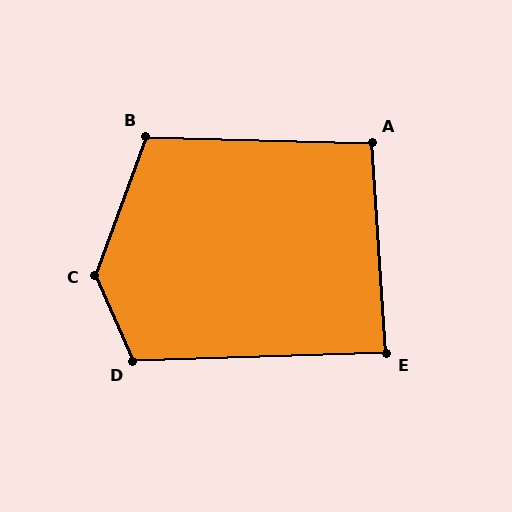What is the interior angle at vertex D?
Approximately 112 degrees (obtuse).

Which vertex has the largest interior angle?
C, at approximately 136 degrees.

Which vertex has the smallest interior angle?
E, at approximately 88 degrees.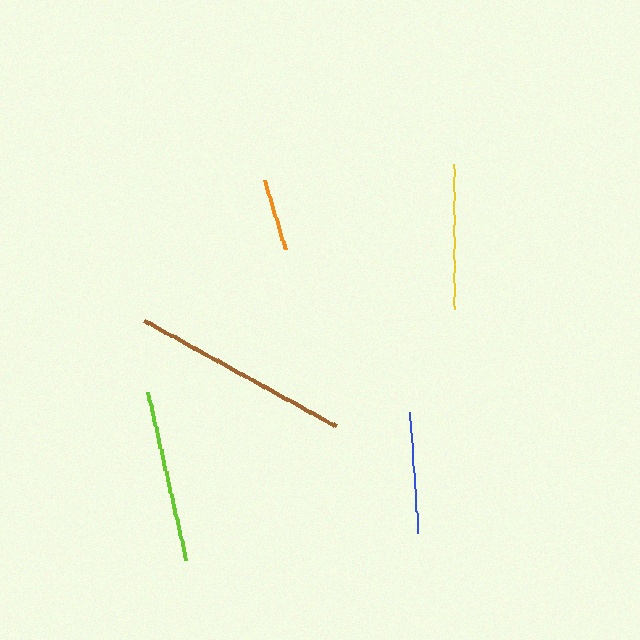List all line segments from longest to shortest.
From longest to shortest: brown, lime, yellow, blue, orange.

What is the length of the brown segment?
The brown segment is approximately 219 pixels long.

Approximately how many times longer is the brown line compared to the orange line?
The brown line is approximately 3.0 times the length of the orange line.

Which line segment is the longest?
The brown line is the longest at approximately 219 pixels.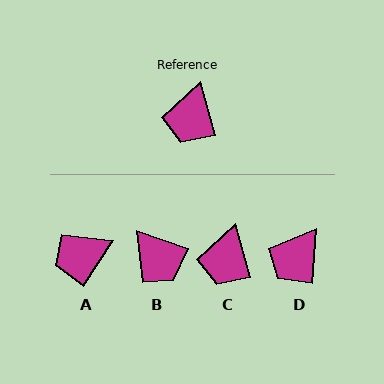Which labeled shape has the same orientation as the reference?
C.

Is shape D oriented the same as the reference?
No, it is off by about 20 degrees.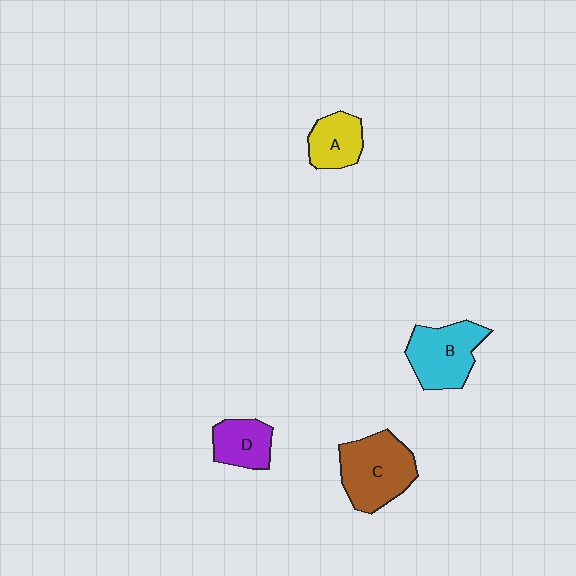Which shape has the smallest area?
Shape A (yellow).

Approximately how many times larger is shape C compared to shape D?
Approximately 1.7 times.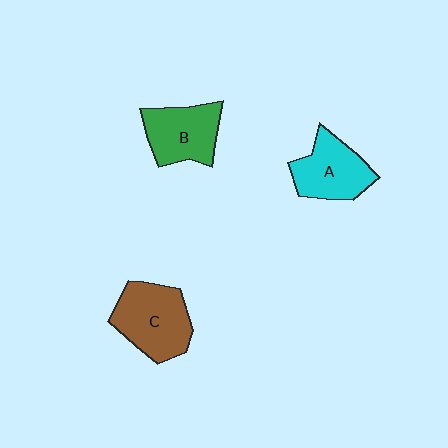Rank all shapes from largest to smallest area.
From largest to smallest: C (brown), B (green), A (cyan).